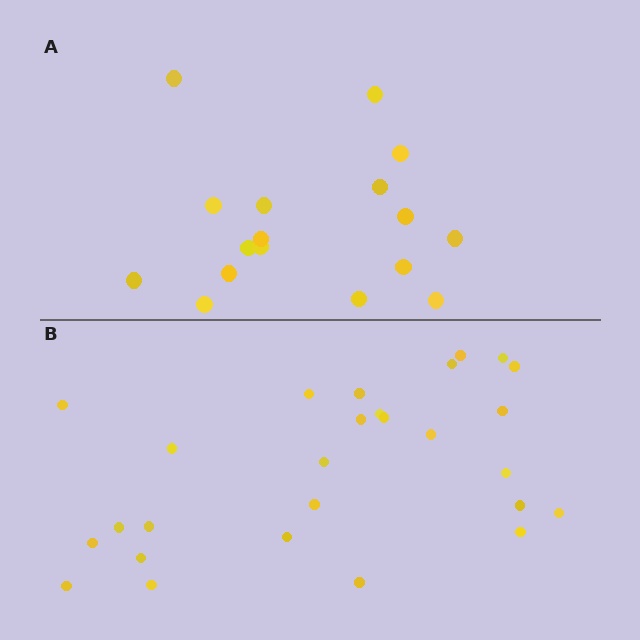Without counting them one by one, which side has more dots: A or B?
Region B (the bottom region) has more dots.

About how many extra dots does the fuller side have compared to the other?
Region B has roughly 10 or so more dots than region A.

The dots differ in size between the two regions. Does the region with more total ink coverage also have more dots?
No. Region A has more total ink coverage because its dots are larger, but region B actually contains more individual dots. Total area can be misleading — the number of items is what matters here.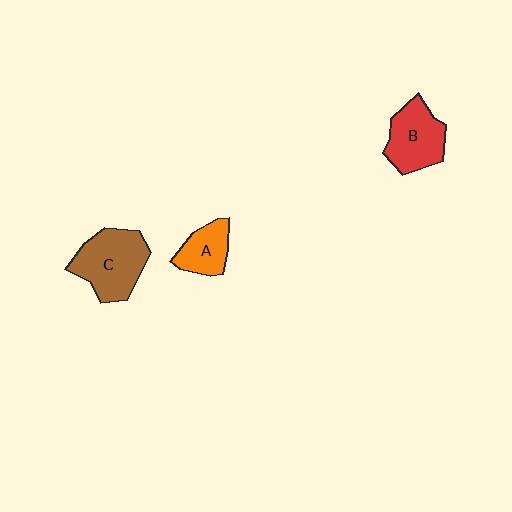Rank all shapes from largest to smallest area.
From largest to smallest: C (brown), B (red), A (orange).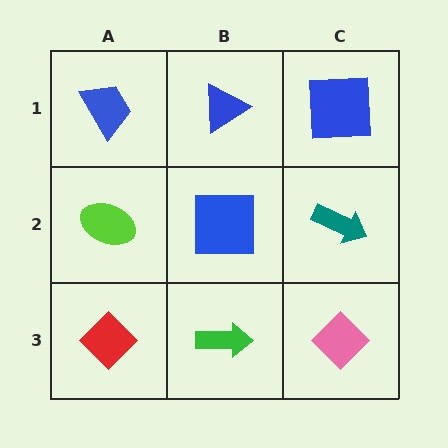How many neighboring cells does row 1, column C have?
2.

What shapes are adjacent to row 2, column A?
A blue trapezoid (row 1, column A), a red diamond (row 3, column A), a blue square (row 2, column B).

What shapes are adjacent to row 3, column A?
A lime ellipse (row 2, column A), a green arrow (row 3, column B).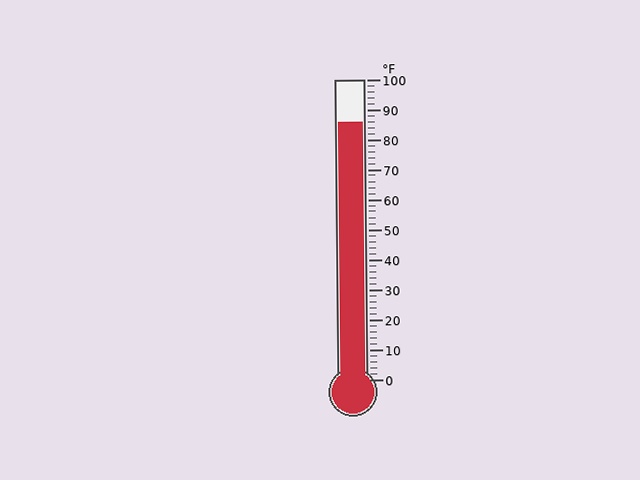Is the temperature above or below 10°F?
The temperature is above 10°F.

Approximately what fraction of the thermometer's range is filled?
The thermometer is filled to approximately 85% of its range.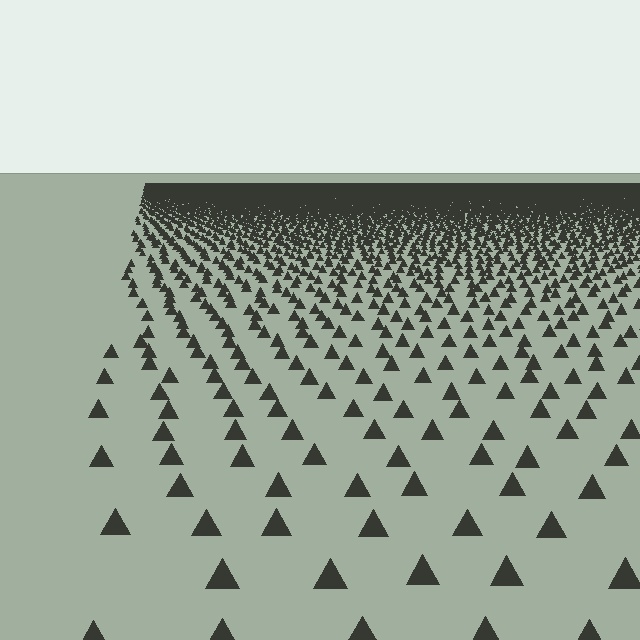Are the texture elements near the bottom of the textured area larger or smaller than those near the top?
Larger. Near the bottom, elements are closer to the viewer and appear at a bigger on-screen size.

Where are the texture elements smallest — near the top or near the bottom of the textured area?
Near the top.